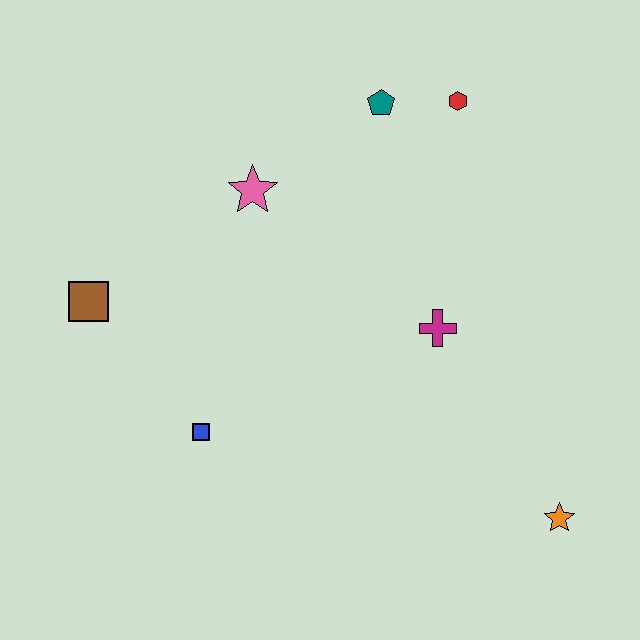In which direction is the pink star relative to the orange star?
The pink star is above the orange star.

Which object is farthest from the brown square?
The orange star is farthest from the brown square.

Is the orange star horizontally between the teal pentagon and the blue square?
No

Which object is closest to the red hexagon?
The teal pentagon is closest to the red hexagon.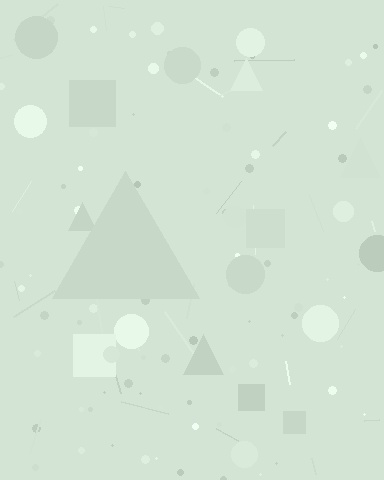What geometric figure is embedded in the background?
A triangle is embedded in the background.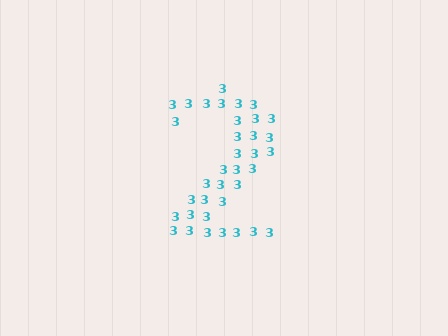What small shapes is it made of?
It is made of small digit 3's.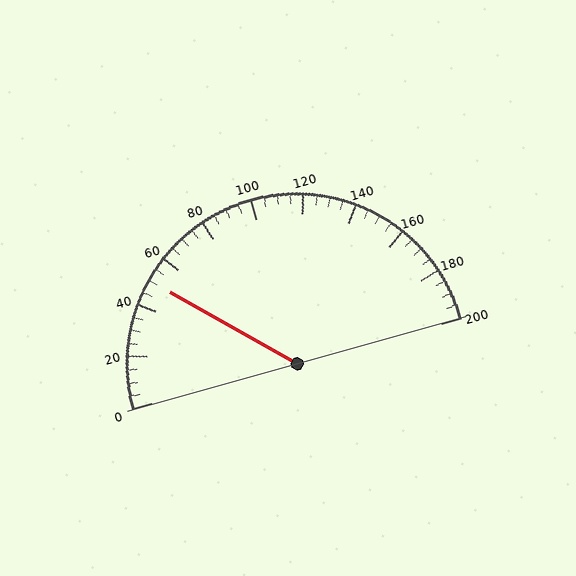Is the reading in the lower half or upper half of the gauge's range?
The reading is in the lower half of the range (0 to 200).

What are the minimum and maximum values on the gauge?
The gauge ranges from 0 to 200.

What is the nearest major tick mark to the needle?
The nearest major tick mark is 40.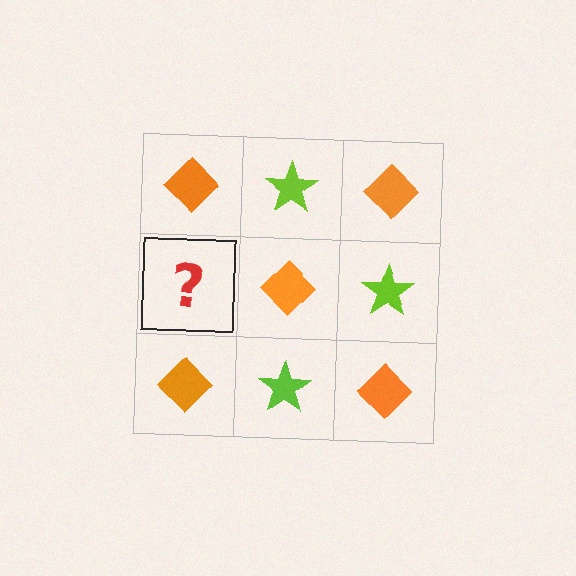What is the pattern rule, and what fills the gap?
The rule is that it alternates orange diamond and lime star in a checkerboard pattern. The gap should be filled with a lime star.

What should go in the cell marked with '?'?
The missing cell should contain a lime star.